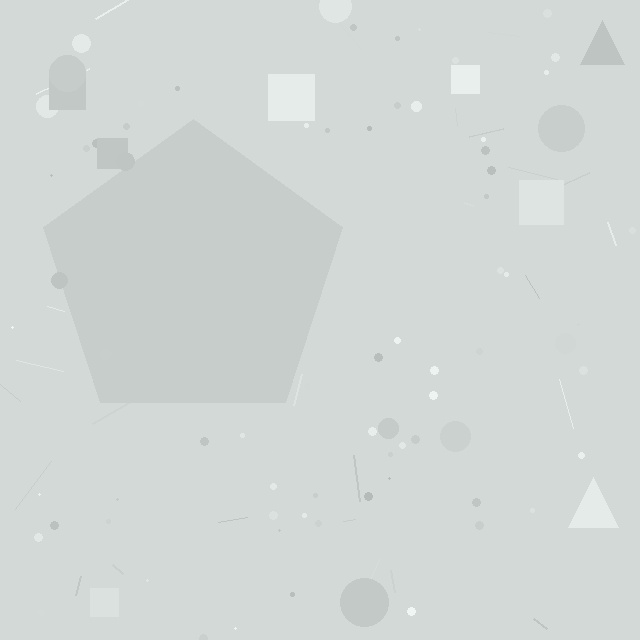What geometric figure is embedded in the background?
A pentagon is embedded in the background.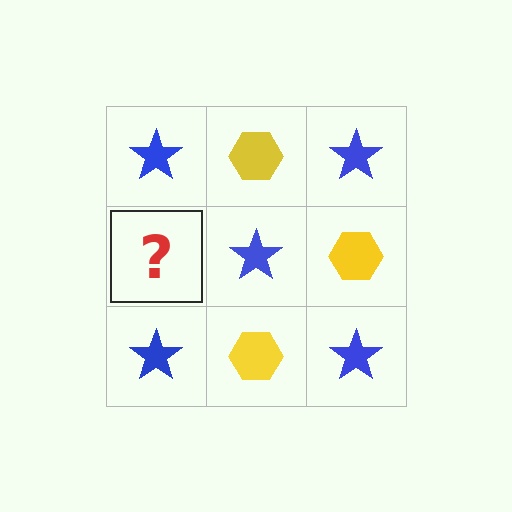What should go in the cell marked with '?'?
The missing cell should contain a yellow hexagon.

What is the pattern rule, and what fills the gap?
The rule is that it alternates blue star and yellow hexagon in a checkerboard pattern. The gap should be filled with a yellow hexagon.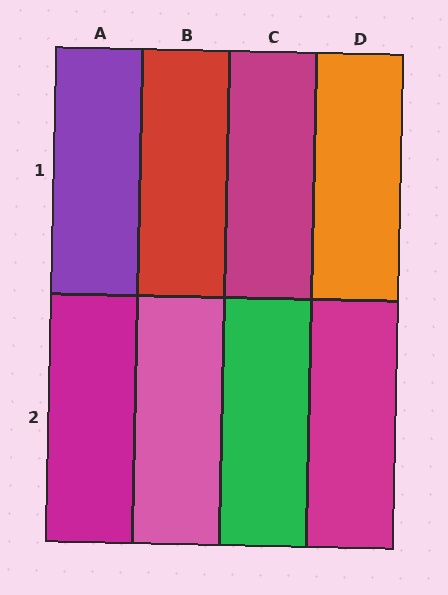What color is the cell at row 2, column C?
Green.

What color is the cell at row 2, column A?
Magenta.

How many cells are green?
1 cell is green.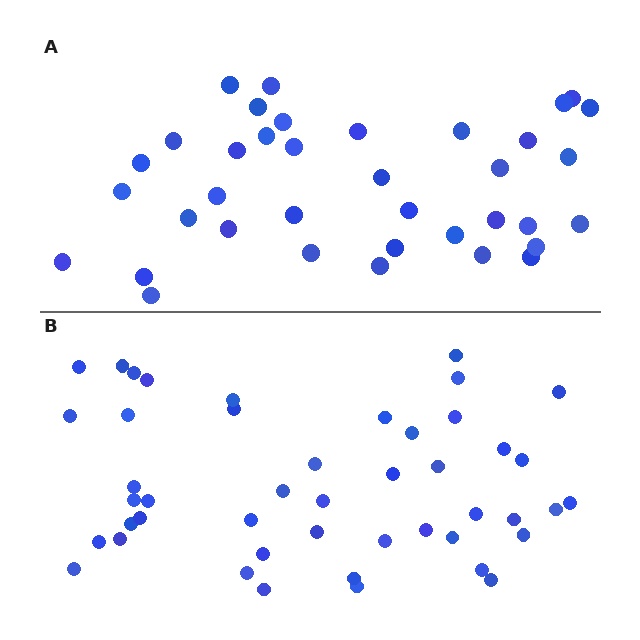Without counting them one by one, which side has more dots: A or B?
Region B (the bottom region) has more dots.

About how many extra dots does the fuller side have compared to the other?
Region B has roughly 8 or so more dots than region A.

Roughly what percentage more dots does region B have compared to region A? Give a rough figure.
About 25% more.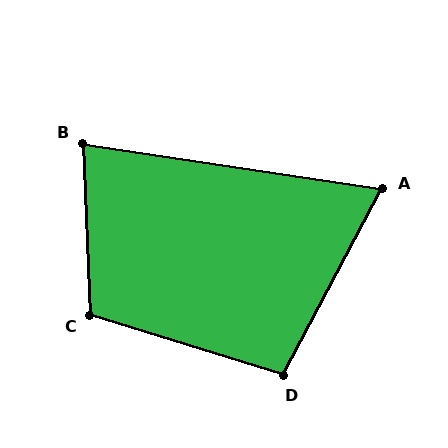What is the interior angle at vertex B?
Approximately 79 degrees (acute).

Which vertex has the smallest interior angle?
A, at approximately 70 degrees.